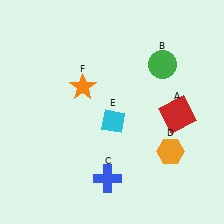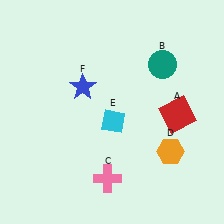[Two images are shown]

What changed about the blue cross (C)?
In Image 1, C is blue. In Image 2, it changed to pink.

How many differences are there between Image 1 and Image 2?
There are 3 differences between the two images.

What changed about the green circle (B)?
In Image 1, B is green. In Image 2, it changed to teal.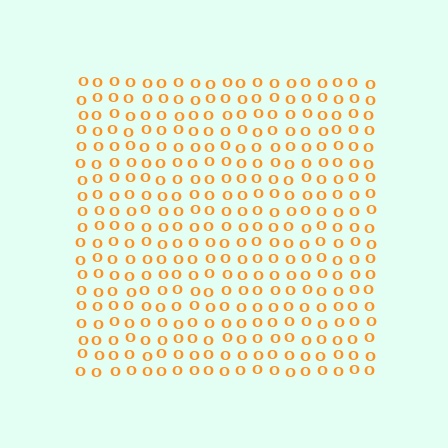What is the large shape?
The large shape is a square.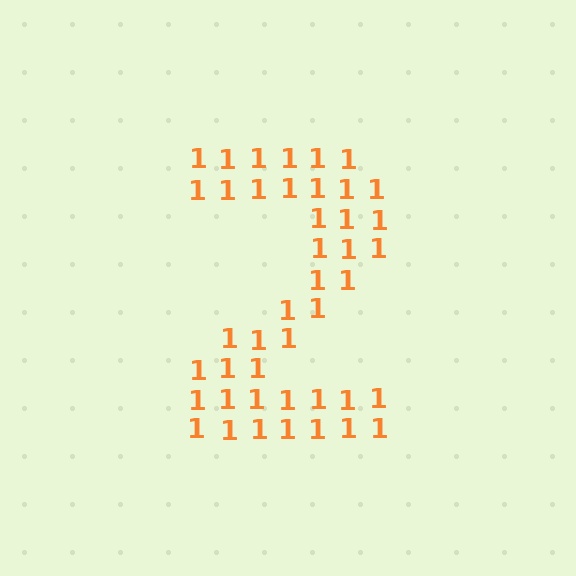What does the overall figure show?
The overall figure shows the digit 2.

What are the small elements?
The small elements are digit 1's.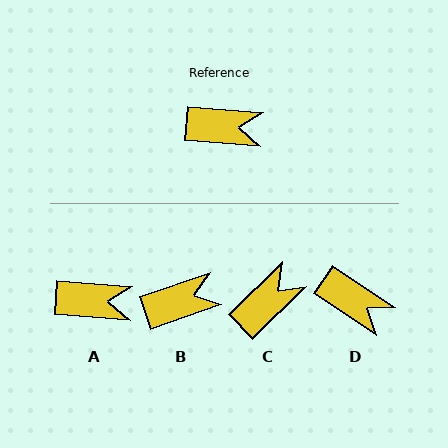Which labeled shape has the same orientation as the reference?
A.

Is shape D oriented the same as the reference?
No, it is off by about 29 degrees.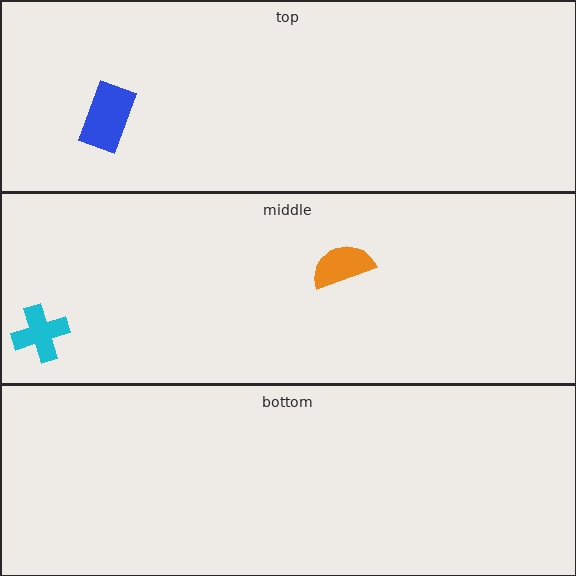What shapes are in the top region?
The blue rectangle.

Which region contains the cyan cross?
The middle region.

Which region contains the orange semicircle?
The middle region.